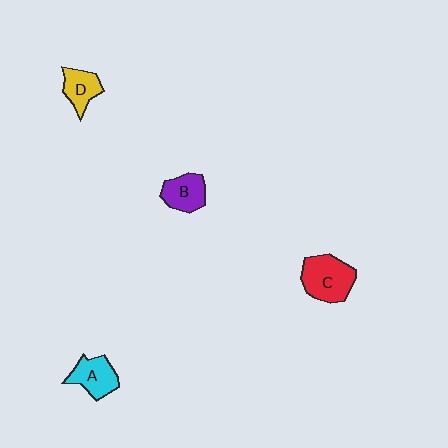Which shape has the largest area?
Shape C (red).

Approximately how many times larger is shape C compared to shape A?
Approximately 1.4 times.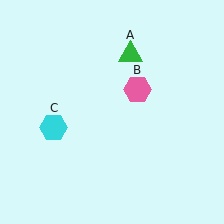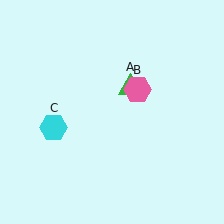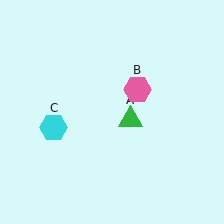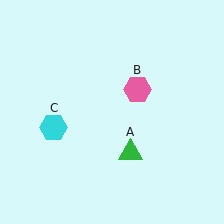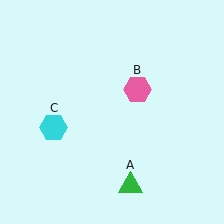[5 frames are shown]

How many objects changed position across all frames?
1 object changed position: green triangle (object A).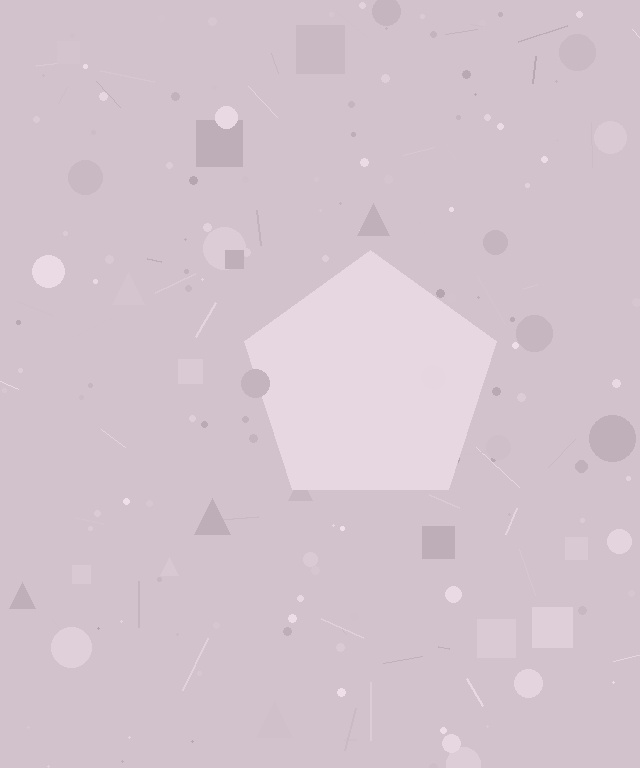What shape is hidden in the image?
A pentagon is hidden in the image.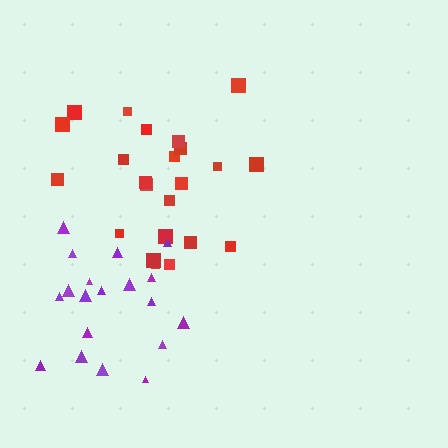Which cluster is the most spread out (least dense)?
Purple.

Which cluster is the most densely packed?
Red.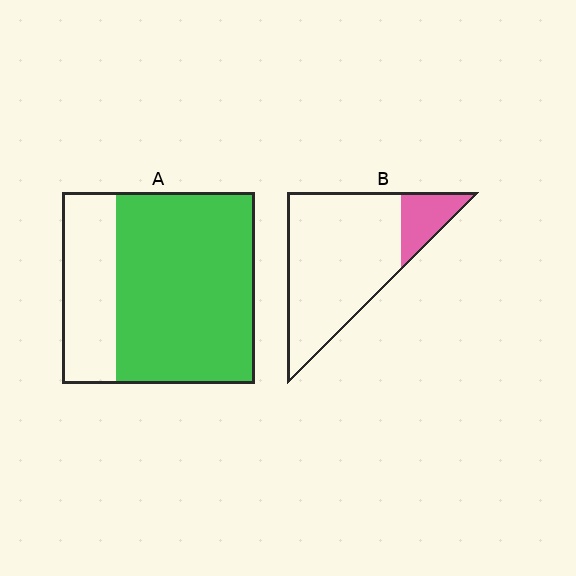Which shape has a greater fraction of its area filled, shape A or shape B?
Shape A.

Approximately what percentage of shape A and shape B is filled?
A is approximately 70% and B is approximately 15%.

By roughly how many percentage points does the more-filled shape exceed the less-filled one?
By roughly 55 percentage points (A over B).